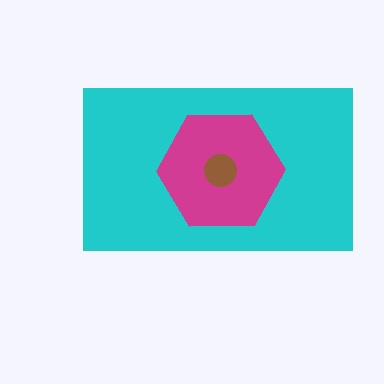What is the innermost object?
The brown circle.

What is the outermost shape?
The cyan rectangle.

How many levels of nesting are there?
3.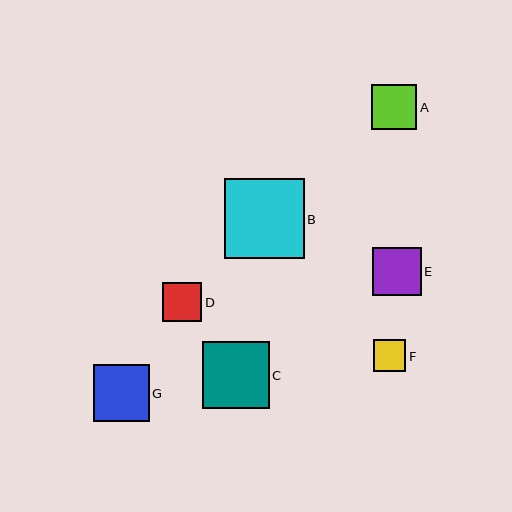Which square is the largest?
Square B is the largest with a size of approximately 80 pixels.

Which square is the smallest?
Square F is the smallest with a size of approximately 32 pixels.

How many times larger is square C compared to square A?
Square C is approximately 1.5 times the size of square A.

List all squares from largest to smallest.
From largest to smallest: B, C, G, E, A, D, F.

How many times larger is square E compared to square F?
Square E is approximately 1.5 times the size of square F.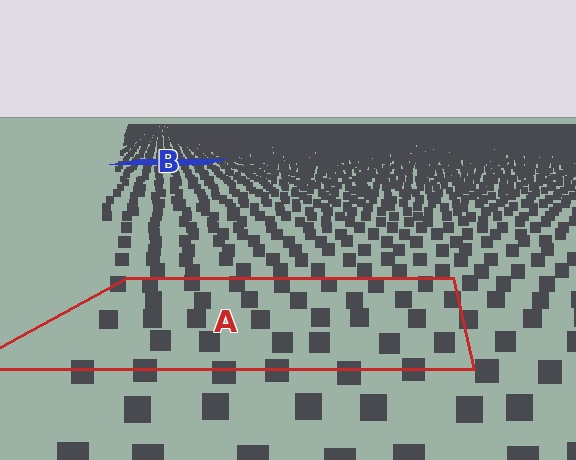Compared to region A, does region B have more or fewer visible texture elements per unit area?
Region B has more texture elements per unit area — they are packed more densely because it is farther away.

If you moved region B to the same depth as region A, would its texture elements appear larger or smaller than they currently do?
They would appear larger. At a closer depth, the same texture elements are projected at a bigger on-screen size.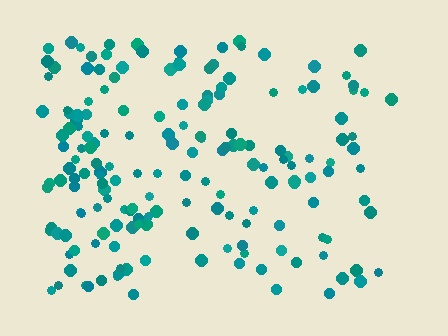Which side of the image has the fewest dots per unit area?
The right.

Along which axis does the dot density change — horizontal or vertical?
Horizontal.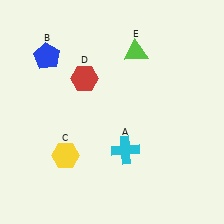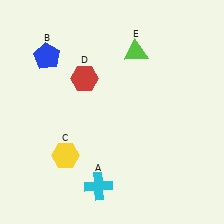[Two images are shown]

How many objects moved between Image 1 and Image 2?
1 object moved between the two images.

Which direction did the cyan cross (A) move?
The cyan cross (A) moved down.